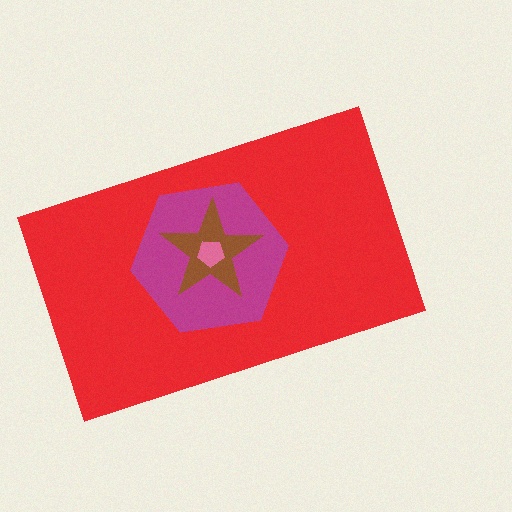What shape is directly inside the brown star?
The pink pentagon.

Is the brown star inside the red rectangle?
Yes.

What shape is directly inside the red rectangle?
The magenta hexagon.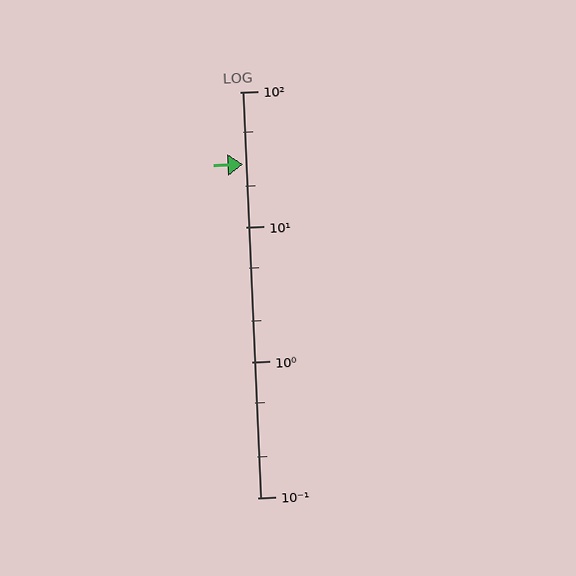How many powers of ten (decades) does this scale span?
The scale spans 3 decades, from 0.1 to 100.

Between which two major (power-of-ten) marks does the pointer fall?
The pointer is between 10 and 100.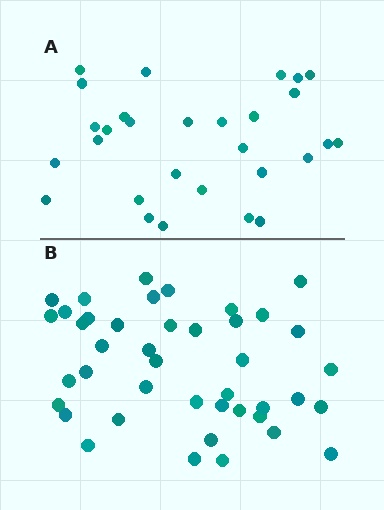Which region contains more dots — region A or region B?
Region B (the bottom region) has more dots.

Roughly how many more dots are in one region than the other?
Region B has approximately 15 more dots than region A.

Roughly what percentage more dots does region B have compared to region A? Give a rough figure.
About 45% more.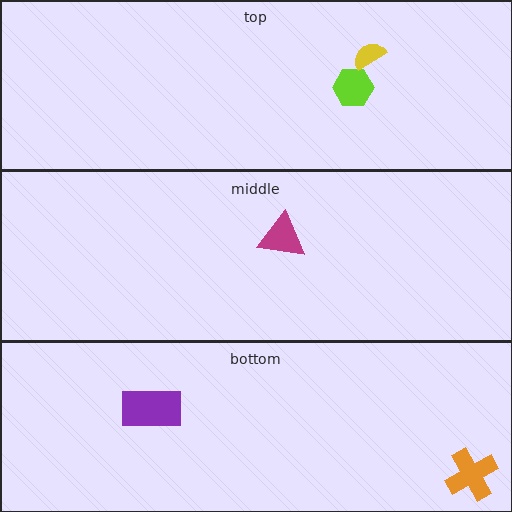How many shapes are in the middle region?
1.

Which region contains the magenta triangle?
The middle region.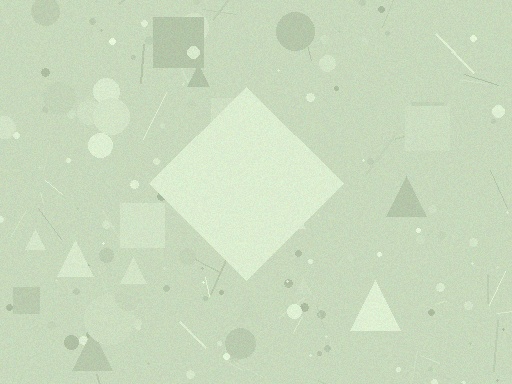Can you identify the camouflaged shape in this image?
The camouflaged shape is a diamond.